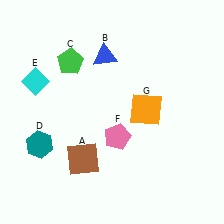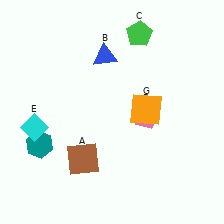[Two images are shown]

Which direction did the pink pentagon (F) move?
The pink pentagon (F) moved right.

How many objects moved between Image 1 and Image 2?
3 objects moved between the two images.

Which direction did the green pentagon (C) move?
The green pentagon (C) moved right.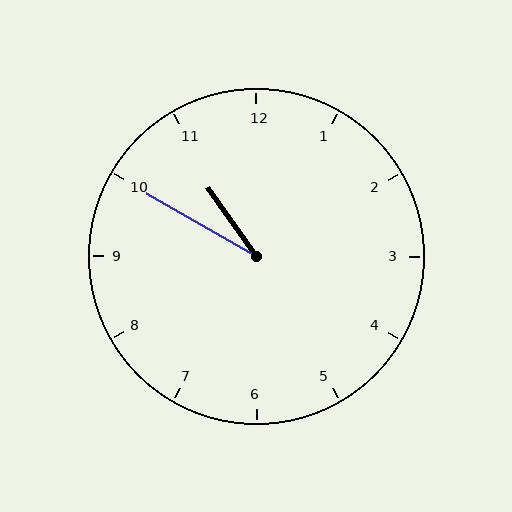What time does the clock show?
10:50.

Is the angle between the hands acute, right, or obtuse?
It is acute.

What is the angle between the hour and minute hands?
Approximately 25 degrees.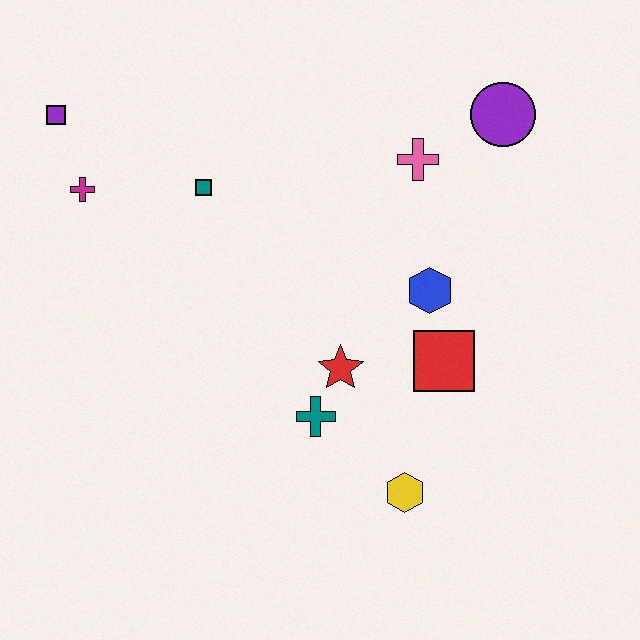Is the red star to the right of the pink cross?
No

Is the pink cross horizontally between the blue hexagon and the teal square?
Yes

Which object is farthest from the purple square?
The yellow hexagon is farthest from the purple square.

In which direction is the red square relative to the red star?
The red square is to the right of the red star.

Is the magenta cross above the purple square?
No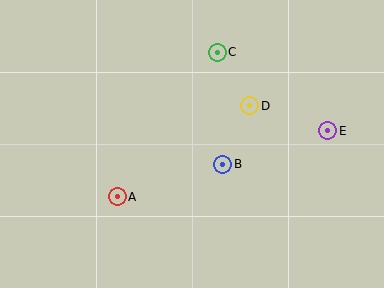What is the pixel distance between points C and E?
The distance between C and E is 135 pixels.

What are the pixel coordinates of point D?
Point D is at (250, 106).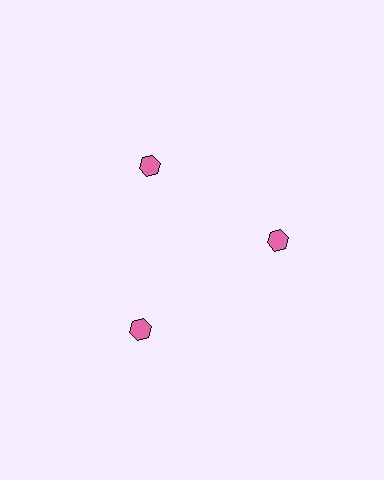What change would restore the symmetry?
The symmetry would be restored by moving it inward, back onto the ring so that all 3 hexagons sit at equal angles and equal distance from the center.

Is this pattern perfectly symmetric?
No. The 3 pink hexagons are arranged in a ring, but one element near the 7 o'clock position is pushed outward from the center, breaking the 3-fold rotational symmetry.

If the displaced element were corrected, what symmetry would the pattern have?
It would have 3-fold rotational symmetry — the pattern would map onto itself every 120 degrees.